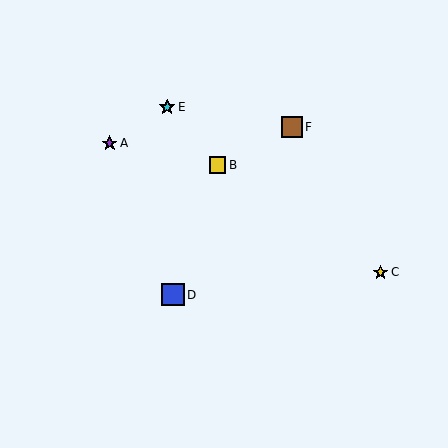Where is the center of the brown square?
The center of the brown square is at (292, 127).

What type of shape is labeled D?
Shape D is a blue square.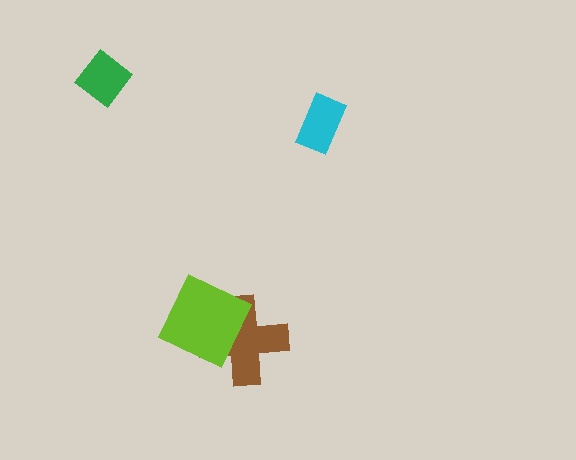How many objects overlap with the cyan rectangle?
0 objects overlap with the cyan rectangle.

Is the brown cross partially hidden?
Yes, it is partially covered by another shape.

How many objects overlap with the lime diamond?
1 object overlaps with the lime diamond.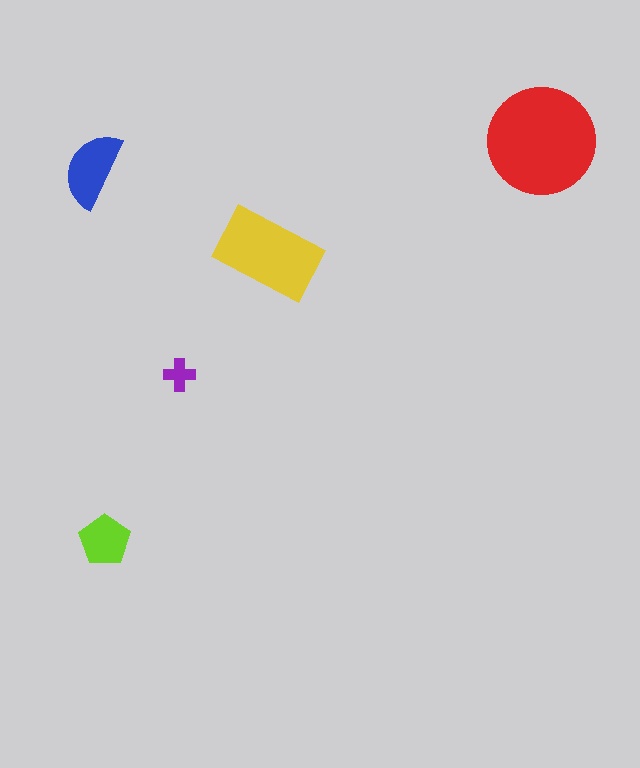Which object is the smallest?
The purple cross.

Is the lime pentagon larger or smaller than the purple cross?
Larger.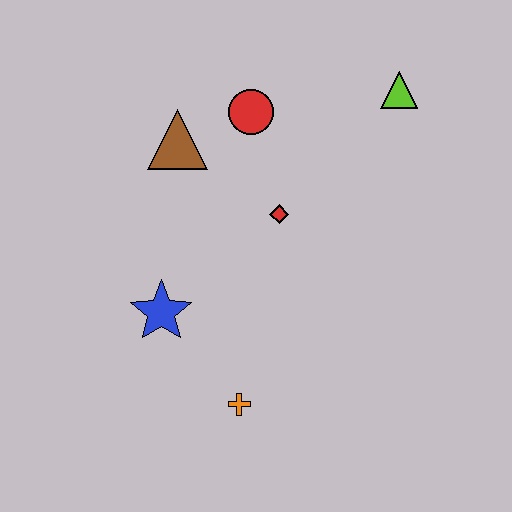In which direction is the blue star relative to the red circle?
The blue star is below the red circle.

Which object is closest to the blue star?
The orange cross is closest to the blue star.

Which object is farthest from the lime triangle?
The orange cross is farthest from the lime triangle.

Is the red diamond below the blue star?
No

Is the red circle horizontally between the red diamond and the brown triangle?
Yes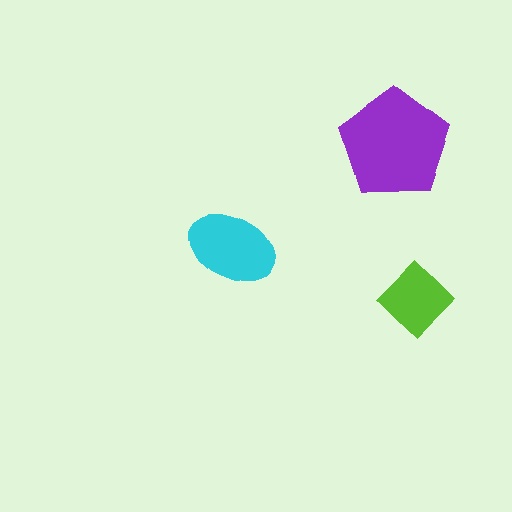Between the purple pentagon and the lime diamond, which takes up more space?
The purple pentagon.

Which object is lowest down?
The lime diamond is bottommost.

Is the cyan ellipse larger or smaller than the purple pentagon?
Smaller.